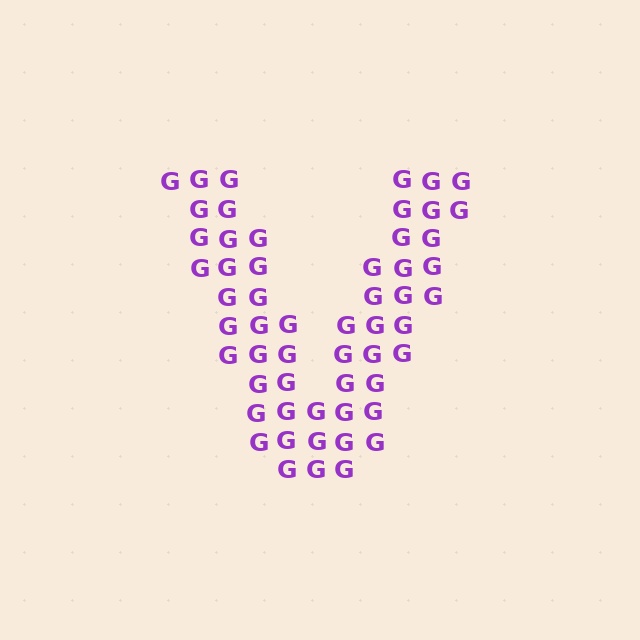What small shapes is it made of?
It is made of small letter G's.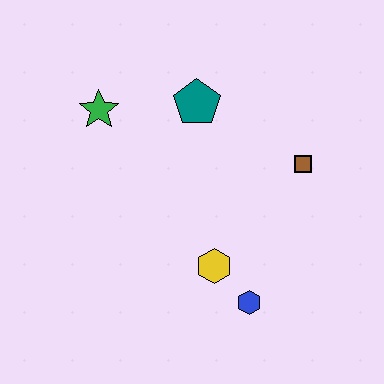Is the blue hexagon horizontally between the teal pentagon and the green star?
No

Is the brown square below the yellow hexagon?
No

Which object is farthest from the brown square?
The green star is farthest from the brown square.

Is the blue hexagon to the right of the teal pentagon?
Yes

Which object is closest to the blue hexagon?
The yellow hexagon is closest to the blue hexagon.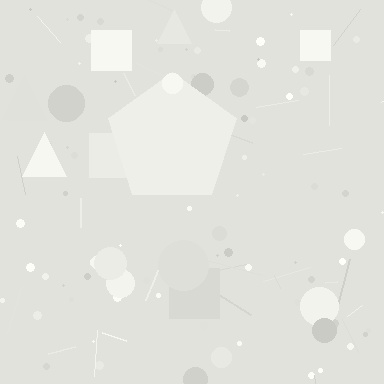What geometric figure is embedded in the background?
A pentagon is embedded in the background.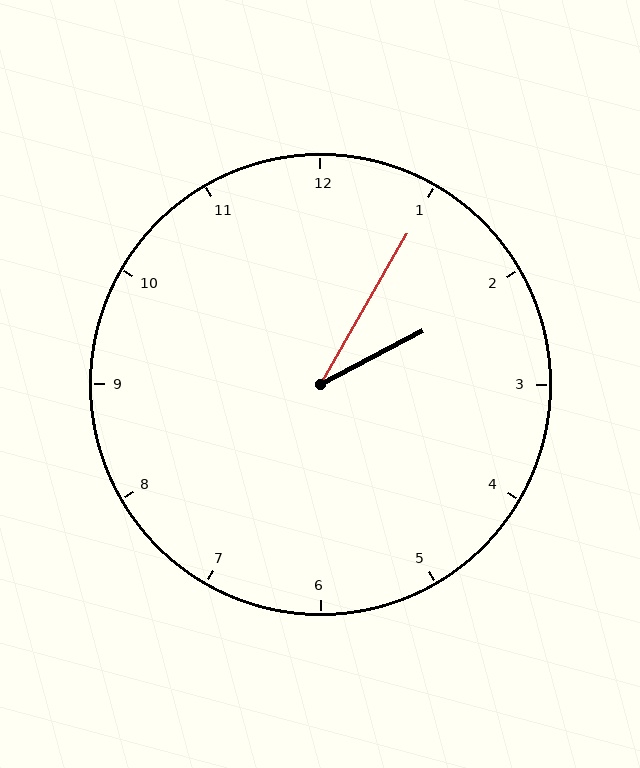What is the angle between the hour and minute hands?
Approximately 32 degrees.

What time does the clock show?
2:05.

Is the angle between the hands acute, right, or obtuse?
It is acute.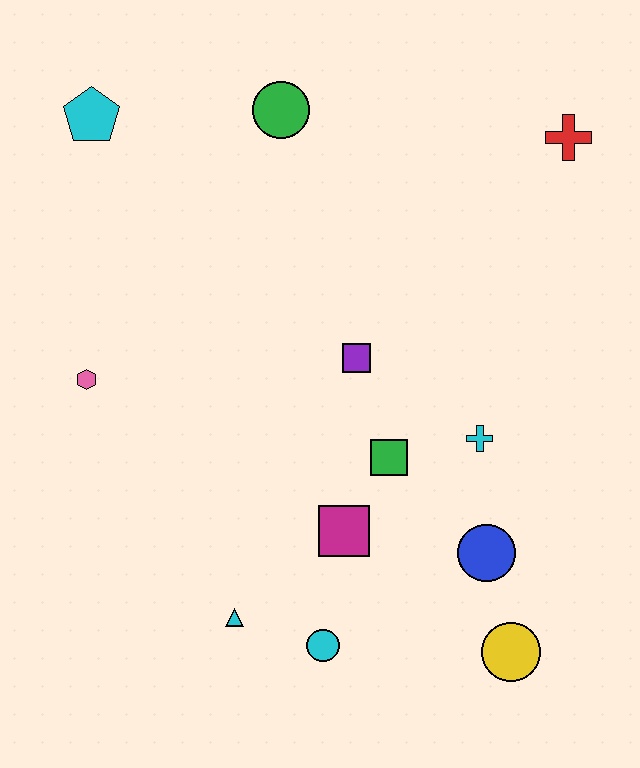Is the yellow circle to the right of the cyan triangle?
Yes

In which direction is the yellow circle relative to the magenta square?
The yellow circle is to the right of the magenta square.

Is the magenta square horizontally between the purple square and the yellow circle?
No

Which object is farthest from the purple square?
The cyan pentagon is farthest from the purple square.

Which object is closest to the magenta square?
The green square is closest to the magenta square.